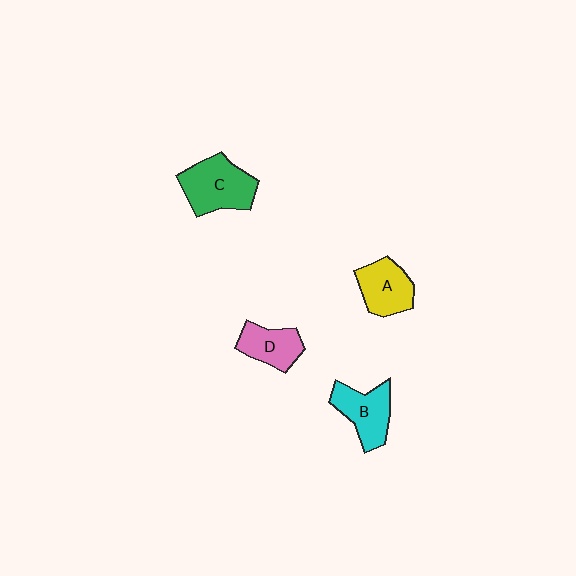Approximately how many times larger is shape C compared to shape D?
Approximately 1.5 times.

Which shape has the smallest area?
Shape D (pink).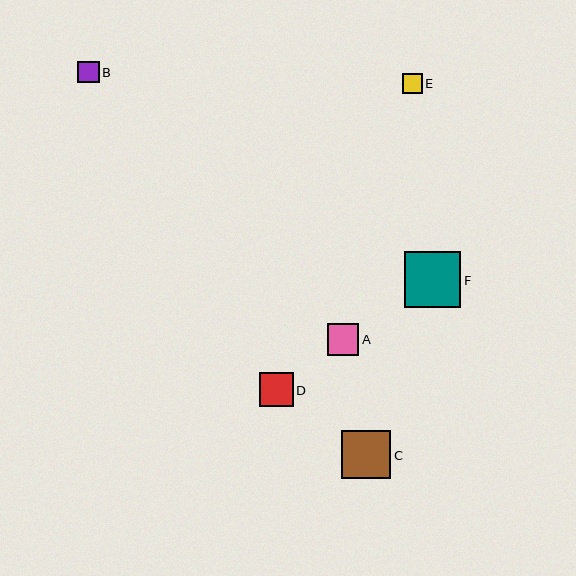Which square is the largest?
Square F is the largest with a size of approximately 56 pixels.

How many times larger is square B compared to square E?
Square B is approximately 1.1 times the size of square E.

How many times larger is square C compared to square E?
Square C is approximately 2.5 times the size of square E.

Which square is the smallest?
Square E is the smallest with a size of approximately 20 pixels.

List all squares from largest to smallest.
From largest to smallest: F, C, D, A, B, E.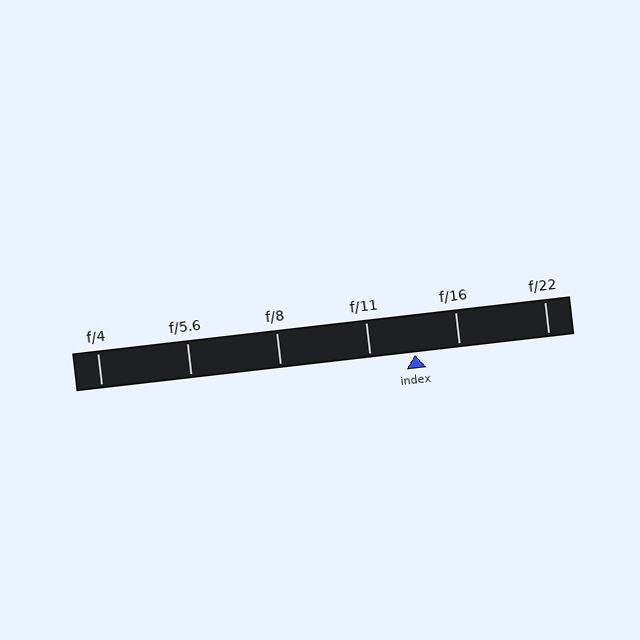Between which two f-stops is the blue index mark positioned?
The index mark is between f/11 and f/16.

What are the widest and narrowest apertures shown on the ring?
The widest aperture shown is f/4 and the narrowest is f/22.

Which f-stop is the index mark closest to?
The index mark is closest to f/16.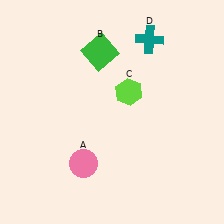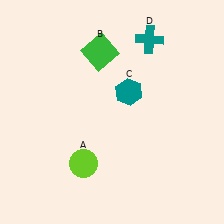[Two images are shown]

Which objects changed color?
A changed from pink to lime. C changed from lime to teal.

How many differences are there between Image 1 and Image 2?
There are 2 differences between the two images.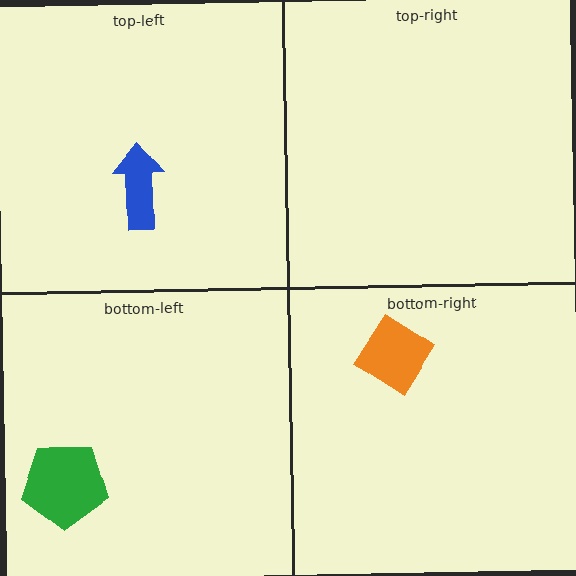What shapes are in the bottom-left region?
The green pentagon.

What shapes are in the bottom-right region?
The orange diamond.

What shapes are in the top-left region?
The blue arrow.